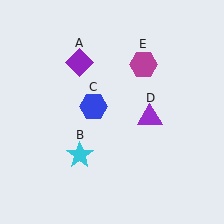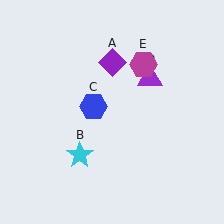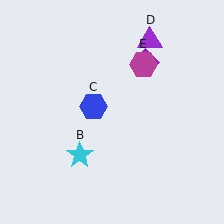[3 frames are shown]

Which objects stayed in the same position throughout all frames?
Cyan star (object B) and blue hexagon (object C) and magenta hexagon (object E) remained stationary.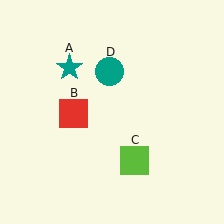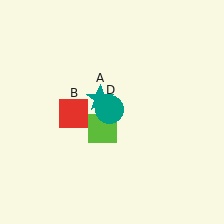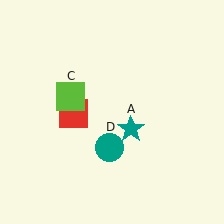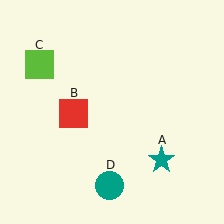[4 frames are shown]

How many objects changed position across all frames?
3 objects changed position: teal star (object A), lime square (object C), teal circle (object D).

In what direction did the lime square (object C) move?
The lime square (object C) moved up and to the left.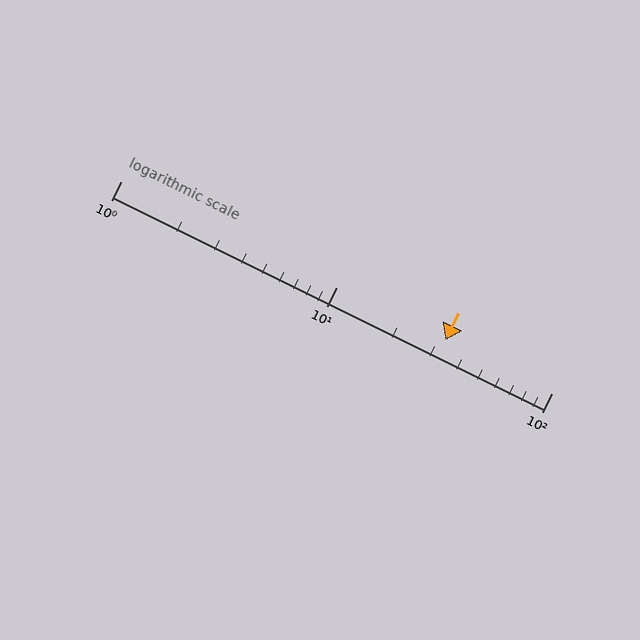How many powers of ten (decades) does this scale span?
The scale spans 2 decades, from 1 to 100.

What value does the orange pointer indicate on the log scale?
The pointer indicates approximately 32.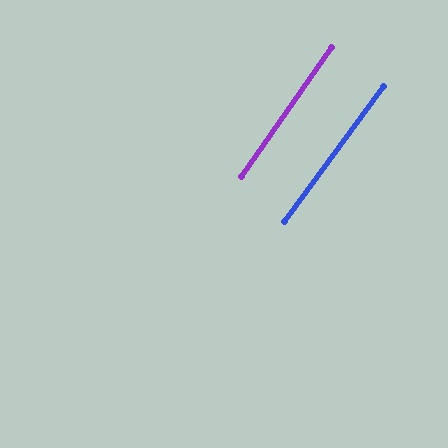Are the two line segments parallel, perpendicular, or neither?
Parallel — their directions differ by only 1.5°.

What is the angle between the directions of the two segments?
Approximately 2 degrees.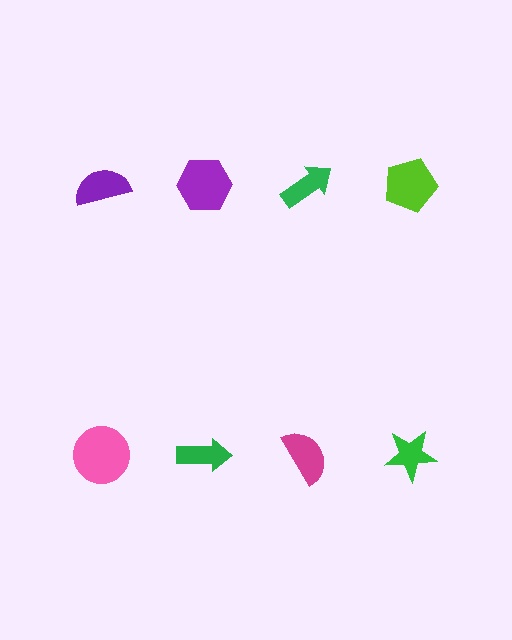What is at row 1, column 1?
A purple semicircle.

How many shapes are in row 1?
4 shapes.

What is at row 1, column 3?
A green arrow.